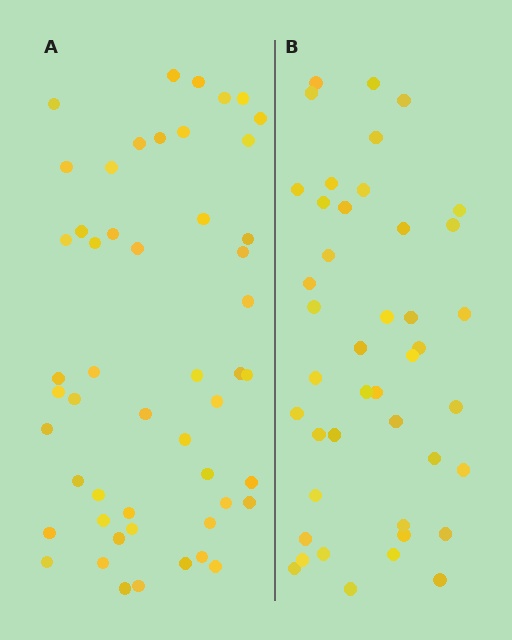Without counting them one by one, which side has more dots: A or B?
Region A (the left region) has more dots.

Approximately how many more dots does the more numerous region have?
Region A has roughly 8 or so more dots than region B.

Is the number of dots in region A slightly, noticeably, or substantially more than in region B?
Region A has only slightly more — the two regions are fairly close. The ratio is roughly 1.2 to 1.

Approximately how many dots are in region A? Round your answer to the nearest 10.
About 50 dots. (The exact count is 51, which rounds to 50.)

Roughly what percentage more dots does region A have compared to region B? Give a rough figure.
About 20% more.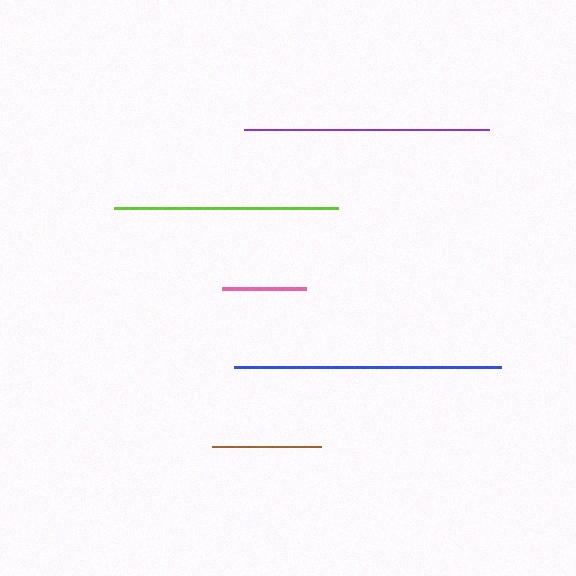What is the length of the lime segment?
The lime segment is approximately 224 pixels long.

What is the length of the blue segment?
The blue segment is approximately 267 pixels long.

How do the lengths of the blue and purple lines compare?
The blue and purple lines are approximately the same length.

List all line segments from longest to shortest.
From longest to shortest: blue, purple, lime, brown, pink.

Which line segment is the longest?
The blue line is the longest at approximately 267 pixels.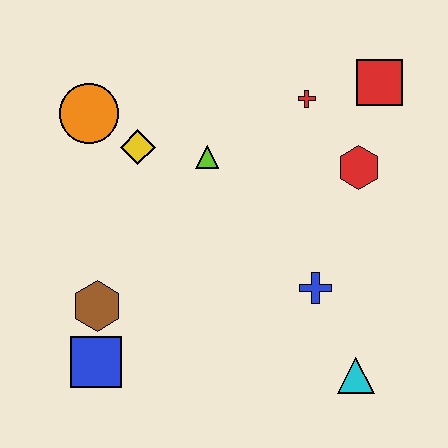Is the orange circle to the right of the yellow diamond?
No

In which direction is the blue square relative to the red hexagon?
The blue square is to the left of the red hexagon.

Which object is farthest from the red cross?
The blue square is farthest from the red cross.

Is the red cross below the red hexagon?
No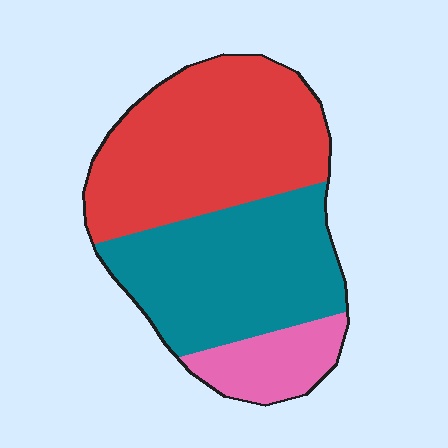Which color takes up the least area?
Pink, at roughly 15%.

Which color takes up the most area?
Red, at roughly 45%.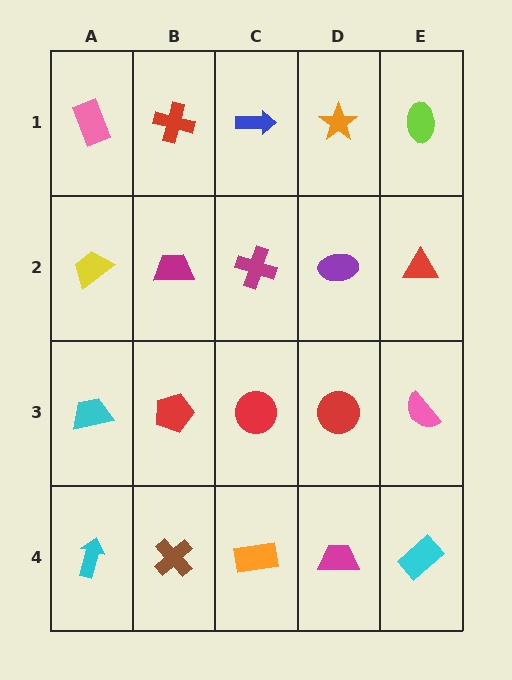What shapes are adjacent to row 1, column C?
A magenta cross (row 2, column C), a red cross (row 1, column B), an orange star (row 1, column D).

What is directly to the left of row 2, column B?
A yellow trapezoid.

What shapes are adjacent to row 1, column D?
A purple ellipse (row 2, column D), a blue arrow (row 1, column C), a lime ellipse (row 1, column E).